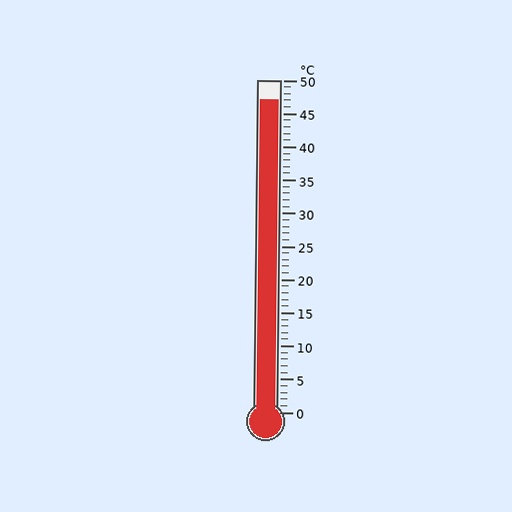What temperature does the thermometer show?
The thermometer shows approximately 47°C.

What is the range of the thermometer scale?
The thermometer scale ranges from 0°C to 50°C.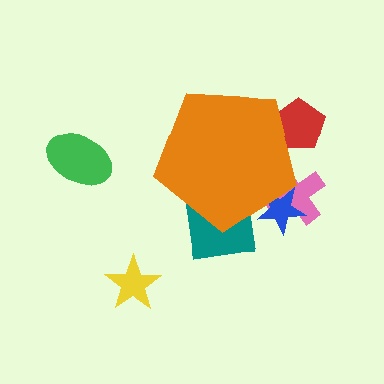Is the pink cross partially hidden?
Yes, the pink cross is partially hidden behind the orange pentagon.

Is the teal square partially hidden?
Yes, the teal square is partially hidden behind the orange pentagon.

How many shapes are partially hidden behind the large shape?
4 shapes are partially hidden.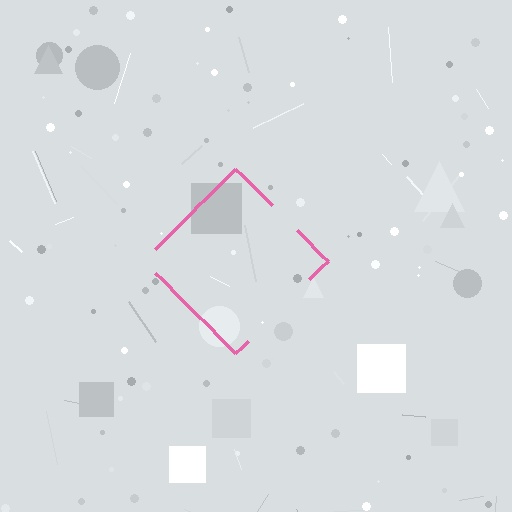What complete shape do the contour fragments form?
The contour fragments form a diamond.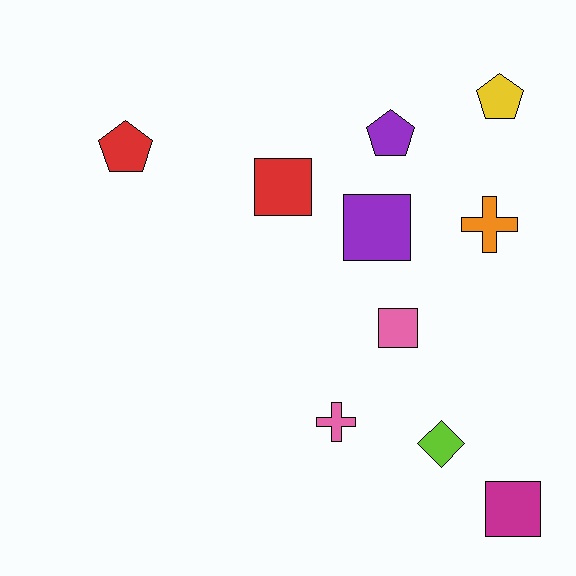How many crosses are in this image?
There are 2 crosses.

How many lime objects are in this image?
There is 1 lime object.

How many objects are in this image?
There are 10 objects.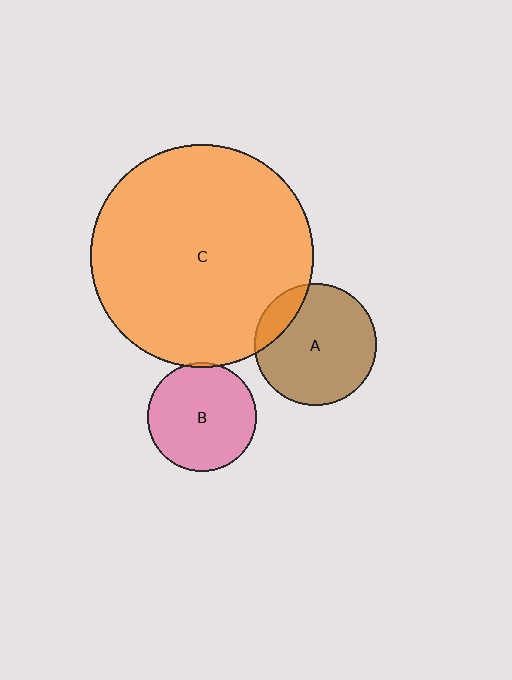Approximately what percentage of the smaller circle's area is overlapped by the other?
Approximately 15%.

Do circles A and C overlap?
Yes.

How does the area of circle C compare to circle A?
Approximately 3.3 times.